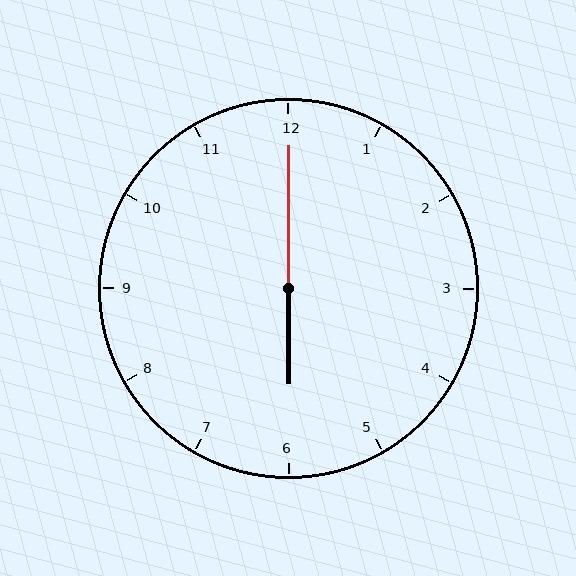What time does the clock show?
6:00.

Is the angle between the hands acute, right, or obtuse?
It is obtuse.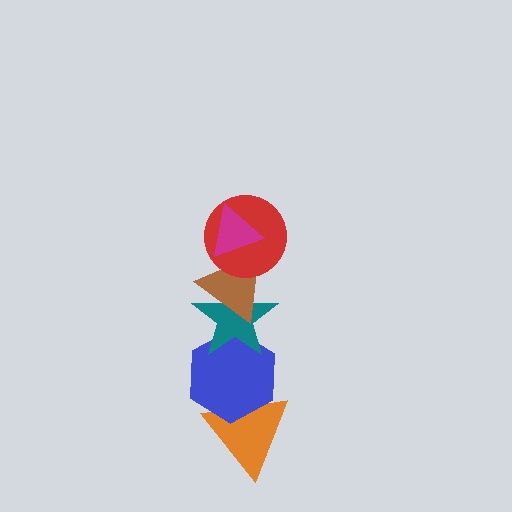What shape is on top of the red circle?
The magenta triangle is on top of the red circle.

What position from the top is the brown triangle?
The brown triangle is 3rd from the top.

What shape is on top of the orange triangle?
The blue hexagon is on top of the orange triangle.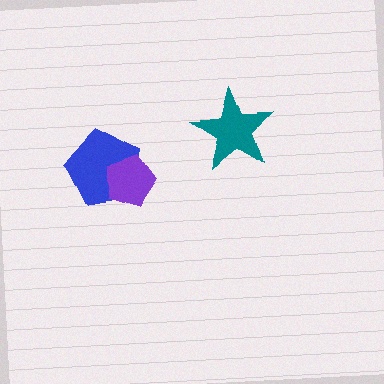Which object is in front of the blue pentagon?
The purple pentagon is in front of the blue pentagon.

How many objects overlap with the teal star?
0 objects overlap with the teal star.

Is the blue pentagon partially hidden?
Yes, it is partially covered by another shape.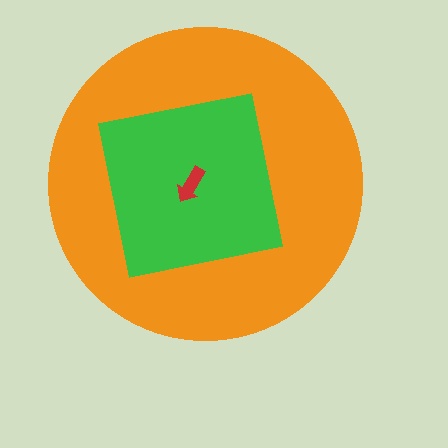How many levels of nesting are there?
3.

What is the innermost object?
The red arrow.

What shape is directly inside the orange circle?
The green square.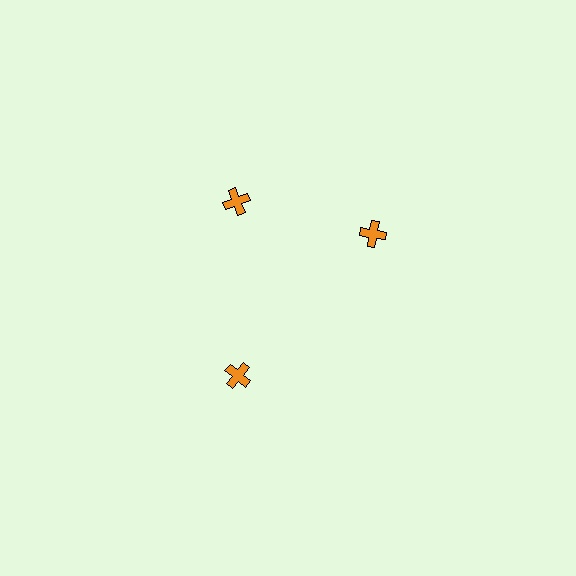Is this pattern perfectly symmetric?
No. The 3 orange crosses are arranged in a ring, but one element near the 3 o'clock position is rotated out of alignment along the ring, breaking the 3-fold rotational symmetry.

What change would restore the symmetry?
The symmetry would be restored by rotating it back into even spacing with its neighbors so that all 3 crosses sit at equal angles and equal distance from the center.